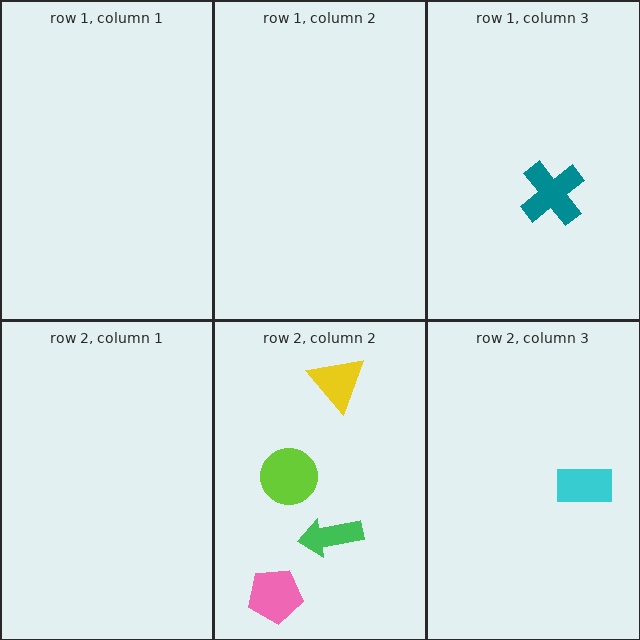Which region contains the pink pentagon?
The row 2, column 2 region.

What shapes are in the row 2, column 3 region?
The cyan rectangle.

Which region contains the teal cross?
The row 1, column 3 region.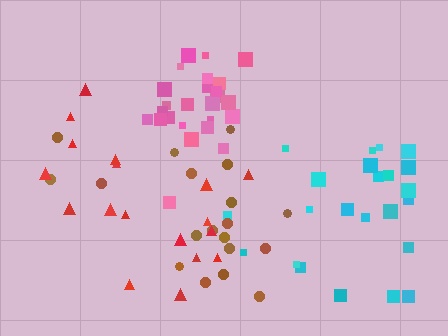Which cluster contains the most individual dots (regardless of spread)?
Pink (26).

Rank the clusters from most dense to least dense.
pink, cyan, brown, red.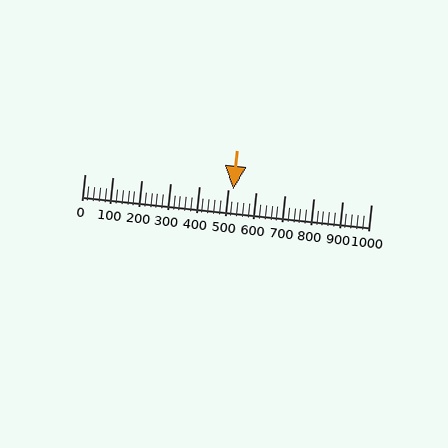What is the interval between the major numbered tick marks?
The major tick marks are spaced 100 units apart.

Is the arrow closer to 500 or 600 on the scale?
The arrow is closer to 500.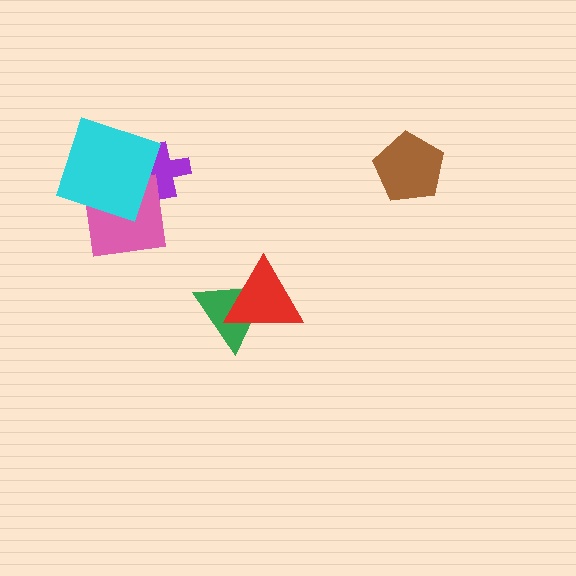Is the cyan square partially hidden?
No, no other shape covers it.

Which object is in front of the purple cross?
The cyan square is in front of the purple cross.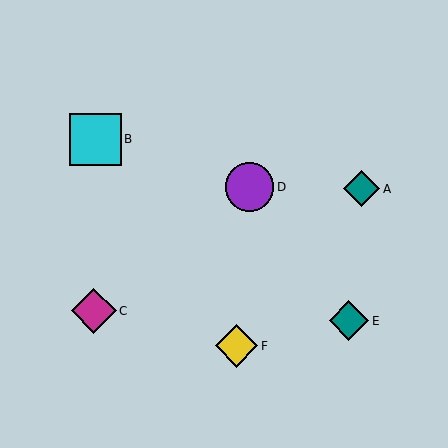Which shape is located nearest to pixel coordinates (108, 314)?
The magenta diamond (labeled C) at (94, 311) is nearest to that location.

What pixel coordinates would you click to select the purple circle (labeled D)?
Click at (250, 187) to select the purple circle D.